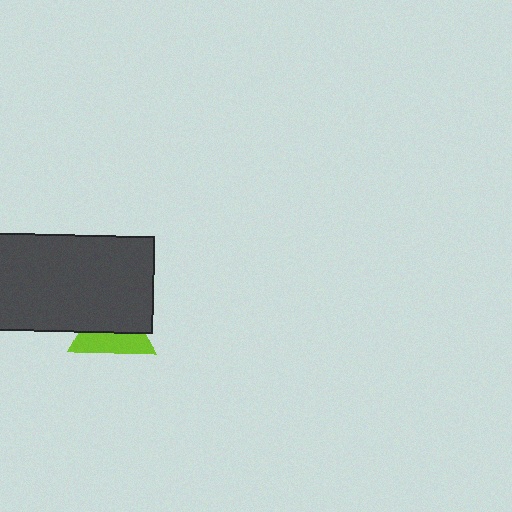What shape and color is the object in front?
The object in front is a dark gray rectangle.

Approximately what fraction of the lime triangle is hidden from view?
Roughly 56% of the lime triangle is hidden behind the dark gray rectangle.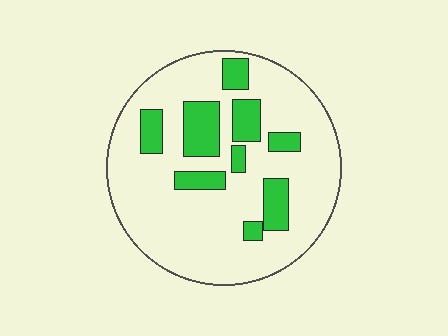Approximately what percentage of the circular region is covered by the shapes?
Approximately 20%.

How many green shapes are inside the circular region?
9.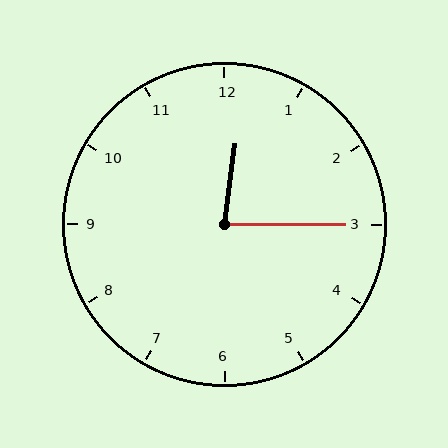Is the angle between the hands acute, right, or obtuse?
It is acute.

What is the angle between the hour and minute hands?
Approximately 82 degrees.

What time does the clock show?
12:15.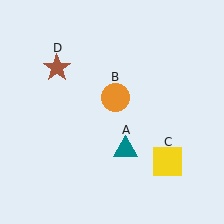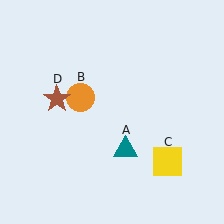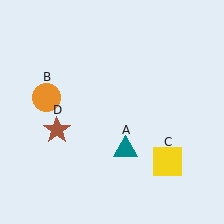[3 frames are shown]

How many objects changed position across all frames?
2 objects changed position: orange circle (object B), brown star (object D).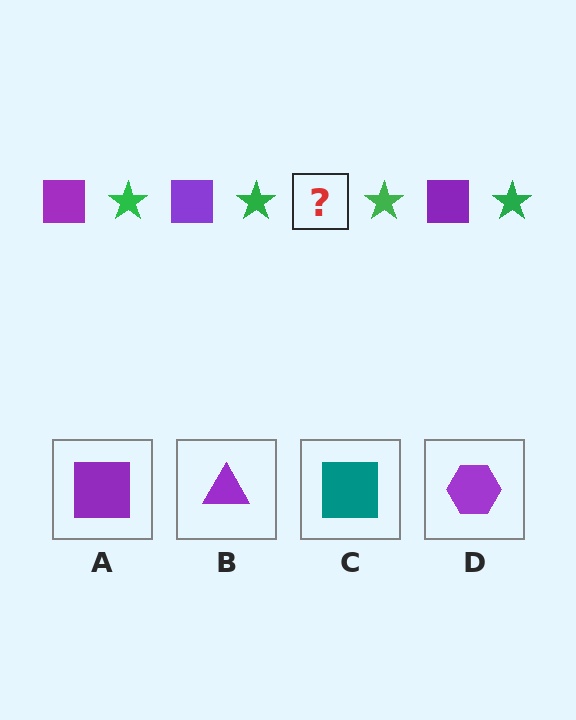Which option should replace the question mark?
Option A.